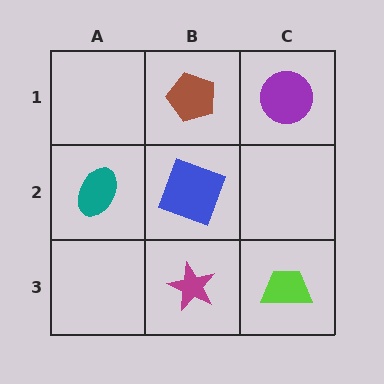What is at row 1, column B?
A brown pentagon.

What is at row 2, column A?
A teal ellipse.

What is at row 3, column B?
A magenta star.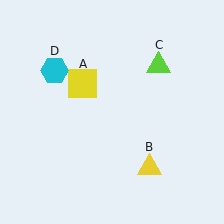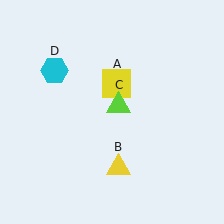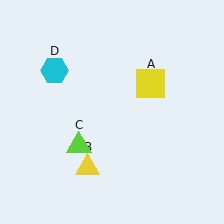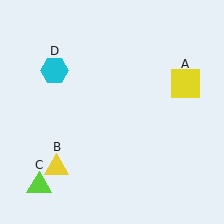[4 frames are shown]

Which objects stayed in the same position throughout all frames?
Cyan hexagon (object D) remained stationary.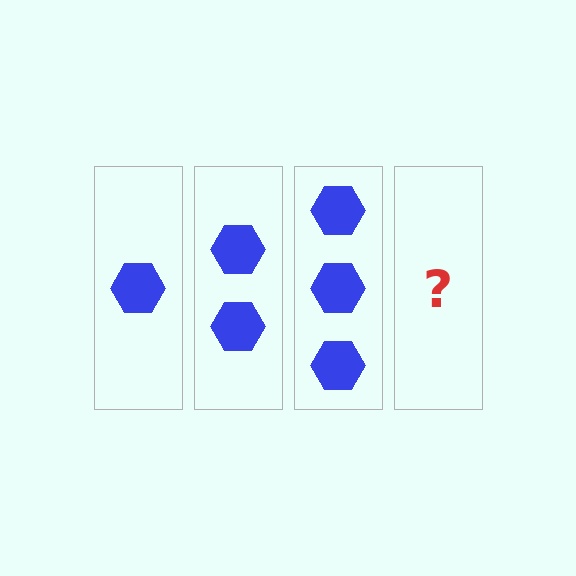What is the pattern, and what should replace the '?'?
The pattern is that each step adds one more hexagon. The '?' should be 4 hexagons.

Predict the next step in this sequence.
The next step is 4 hexagons.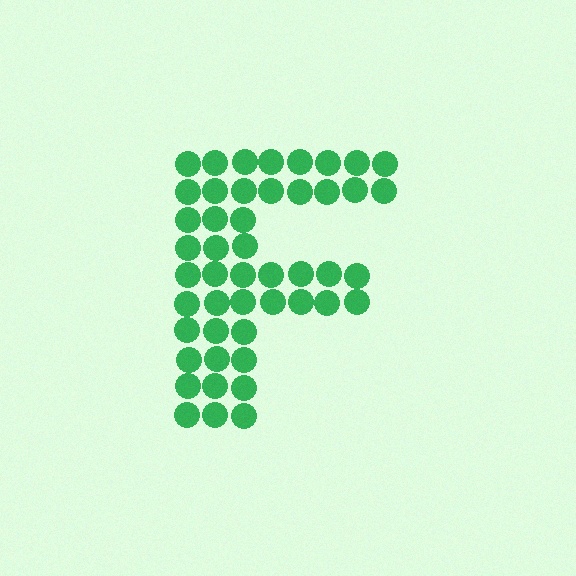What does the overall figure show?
The overall figure shows the letter F.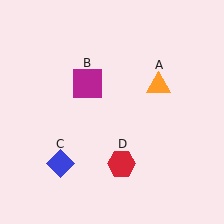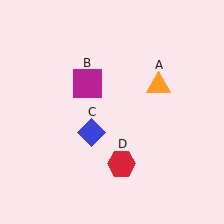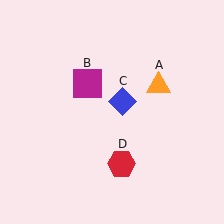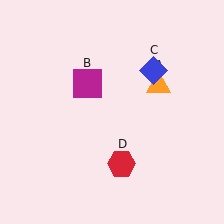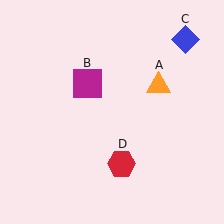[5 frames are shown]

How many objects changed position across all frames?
1 object changed position: blue diamond (object C).